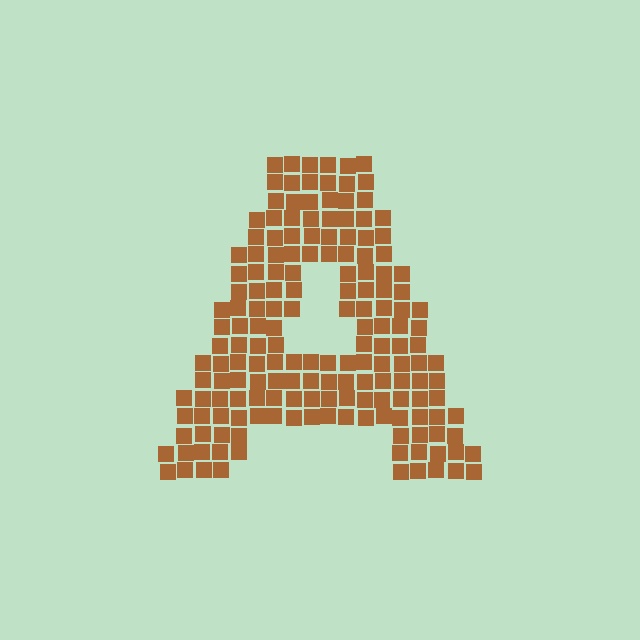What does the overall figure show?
The overall figure shows the letter A.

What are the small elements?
The small elements are squares.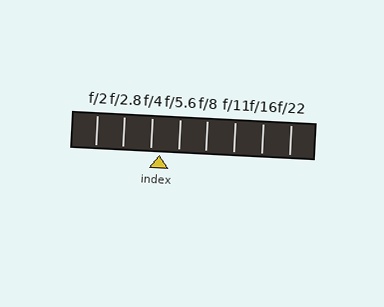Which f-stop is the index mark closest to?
The index mark is closest to f/4.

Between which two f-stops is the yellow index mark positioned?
The index mark is between f/4 and f/5.6.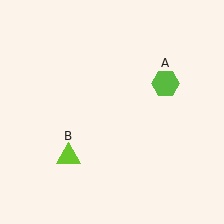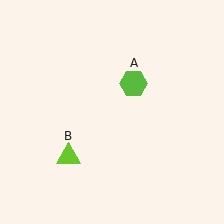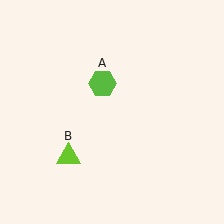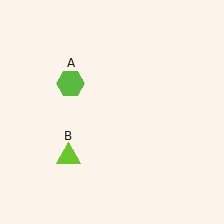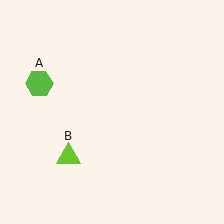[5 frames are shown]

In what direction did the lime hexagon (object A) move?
The lime hexagon (object A) moved left.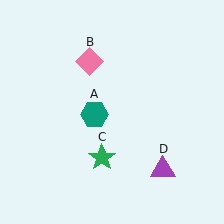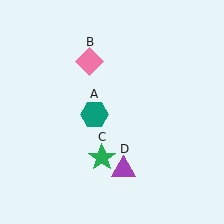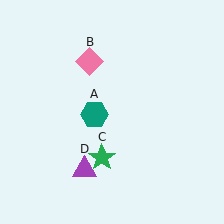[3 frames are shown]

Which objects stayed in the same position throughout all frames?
Teal hexagon (object A) and pink diamond (object B) and green star (object C) remained stationary.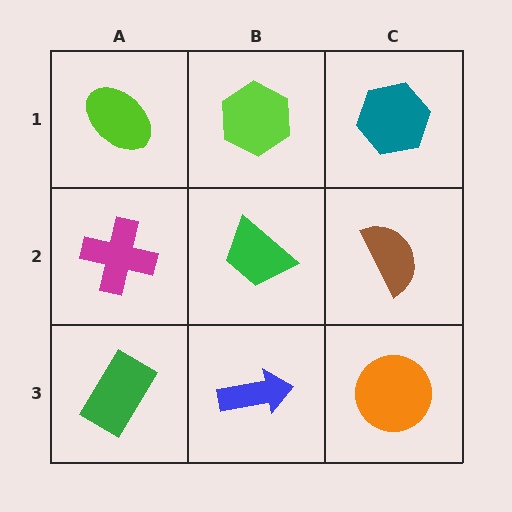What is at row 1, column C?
A teal hexagon.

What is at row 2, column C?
A brown semicircle.